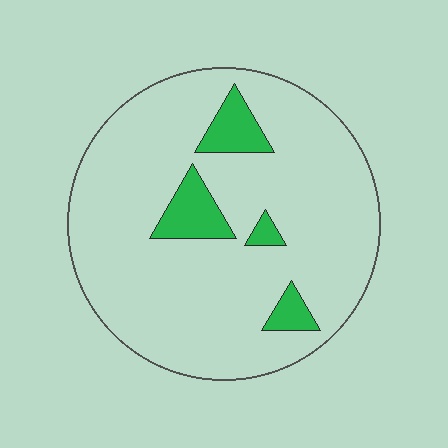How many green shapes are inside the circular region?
4.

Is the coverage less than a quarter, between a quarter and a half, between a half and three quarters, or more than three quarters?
Less than a quarter.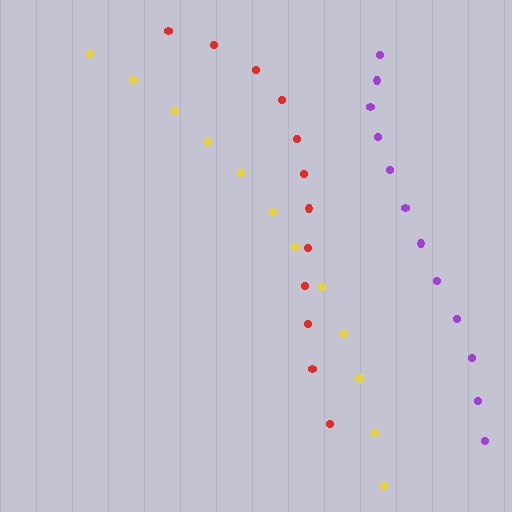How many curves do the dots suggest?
There are 3 distinct paths.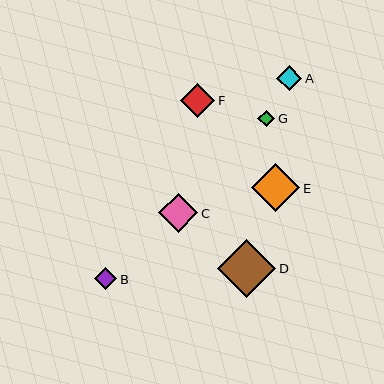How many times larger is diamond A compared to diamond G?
Diamond A is approximately 1.5 times the size of diamond G.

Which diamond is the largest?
Diamond D is the largest with a size of approximately 58 pixels.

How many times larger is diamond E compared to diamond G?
Diamond E is approximately 2.9 times the size of diamond G.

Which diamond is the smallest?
Diamond G is the smallest with a size of approximately 17 pixels.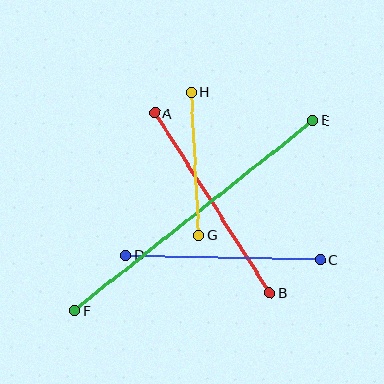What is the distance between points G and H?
The distance is approximately 143 pixels.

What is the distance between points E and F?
The distance is approximately 305 pixels.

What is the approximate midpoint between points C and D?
The midpoint is at approximately (223, 257) pixels.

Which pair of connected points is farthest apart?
Points E and F are farthest apart.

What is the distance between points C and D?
The distance is approximately 195 pixels.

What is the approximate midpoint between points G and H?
The midpoint is at approximately (195, 164) pixels.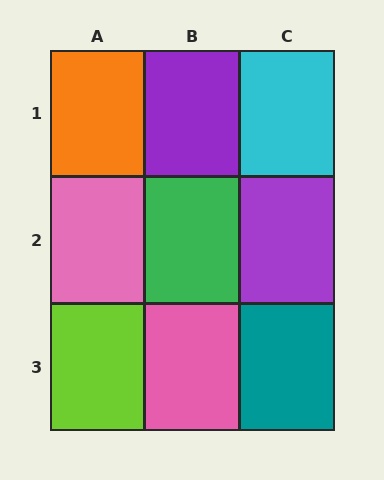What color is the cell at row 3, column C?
Teal.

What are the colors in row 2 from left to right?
Pink, green, purple.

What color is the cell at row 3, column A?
Lime.